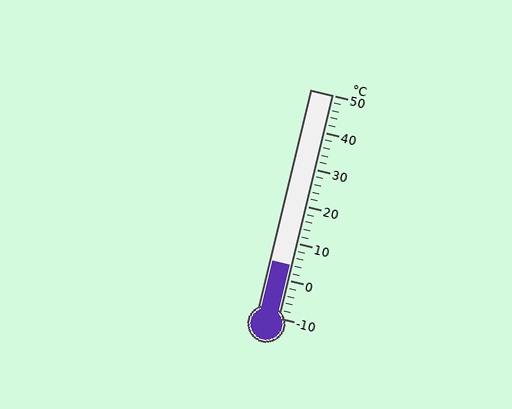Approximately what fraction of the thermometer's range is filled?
The thermometer is filled to approximately 25% of its range.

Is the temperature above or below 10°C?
The temperature is below 10°C.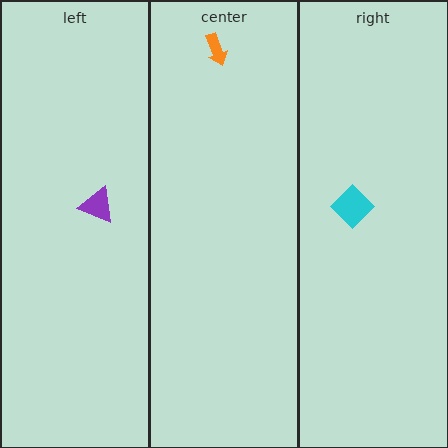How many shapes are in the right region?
1.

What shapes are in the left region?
The purple triangle.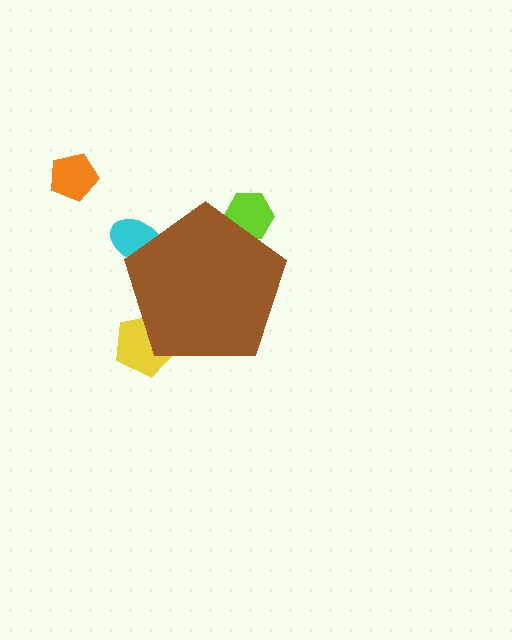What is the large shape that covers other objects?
A brown pentagon.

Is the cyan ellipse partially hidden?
Yes, the cyan ellipse is partially hidden behind the brown pentagon.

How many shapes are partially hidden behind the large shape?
3 shapes are partially hidden.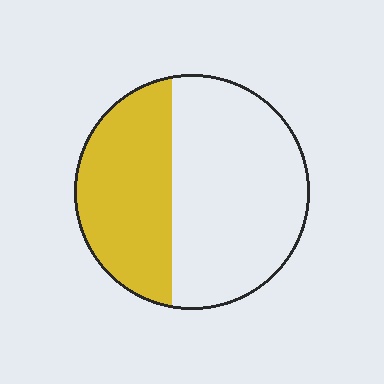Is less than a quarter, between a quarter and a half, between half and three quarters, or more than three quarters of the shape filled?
Between a quarter and a half.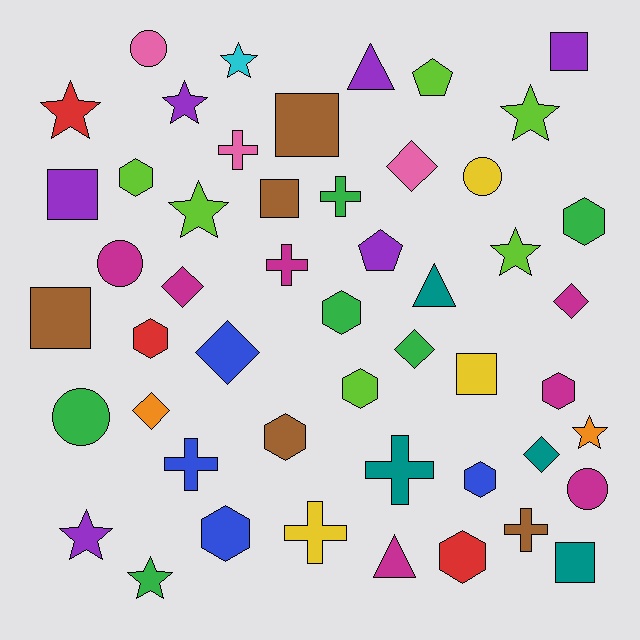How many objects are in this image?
There are 50 objects.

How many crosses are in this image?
There are 7 crosses.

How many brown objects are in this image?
There are 5 brown objects.